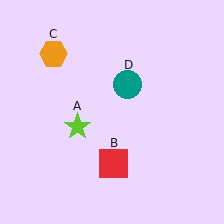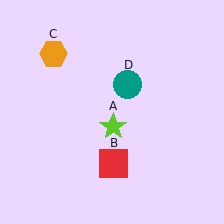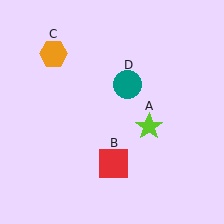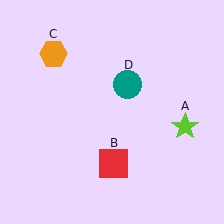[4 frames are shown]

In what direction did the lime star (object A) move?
The lime star (object A) moved right.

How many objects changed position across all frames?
1 object changed position: lime star (object A).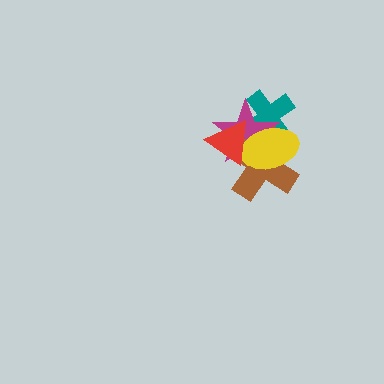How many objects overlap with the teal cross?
4 objects overlap with the teal cross.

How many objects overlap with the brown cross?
4 objects overlap with the brown cross.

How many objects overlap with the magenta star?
4 objects overlap with the magenta star.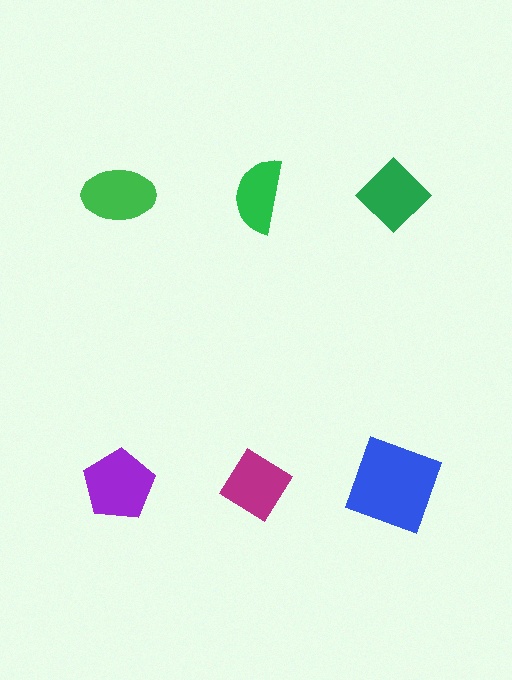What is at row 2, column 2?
A magenta diamond.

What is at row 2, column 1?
A purple pentagon.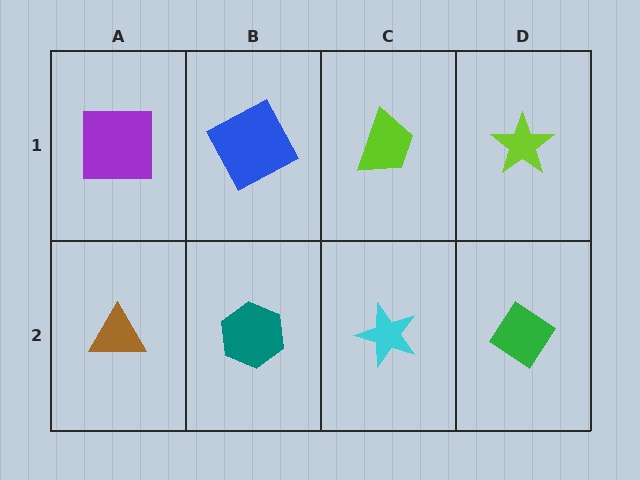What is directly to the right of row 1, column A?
A blue square.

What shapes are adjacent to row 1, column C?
A cyan star (row 2, column C), a blue square (row 1, column B), a lime star (row 1, column D).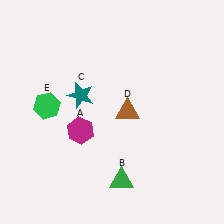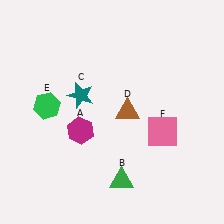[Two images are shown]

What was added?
A pink square (F) was added in Image 2.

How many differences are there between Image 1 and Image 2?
There is 1 difference between the two images.